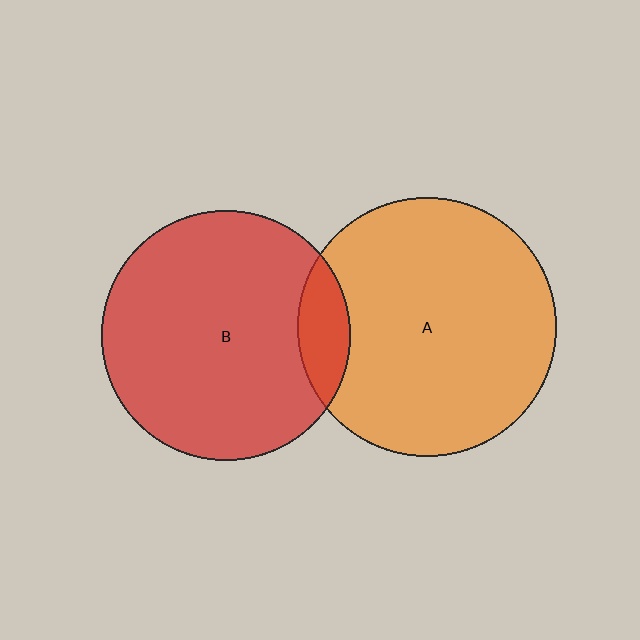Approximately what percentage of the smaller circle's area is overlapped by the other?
Approximately 10%.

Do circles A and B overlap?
Yes.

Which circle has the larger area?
Circle A (orange).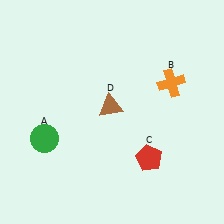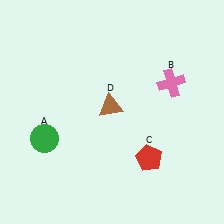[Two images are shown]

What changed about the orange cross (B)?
In Image 1, B is orange. In Image 2, it changed to pink.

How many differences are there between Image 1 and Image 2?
There is 1 difference between the two images.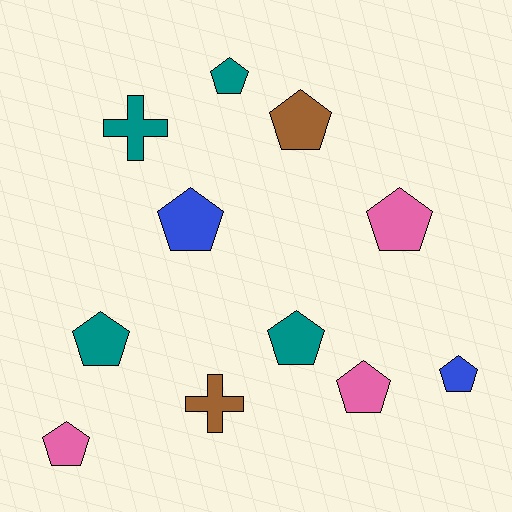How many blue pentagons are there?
There are 2 blue pentagons.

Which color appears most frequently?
Teal, with 4 objects.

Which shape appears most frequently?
Pentagon, with 9 objects.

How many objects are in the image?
There are 11 objects.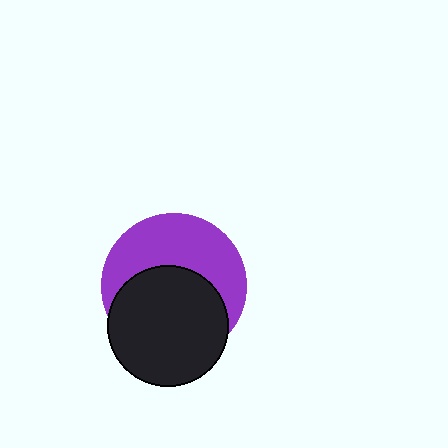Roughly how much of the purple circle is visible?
About half of it is visible (roughly 49%).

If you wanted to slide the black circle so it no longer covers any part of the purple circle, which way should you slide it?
Slide it down — that is the most direct way to separate the two shapes.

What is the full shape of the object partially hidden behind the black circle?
The partially hidden object is a purple circle.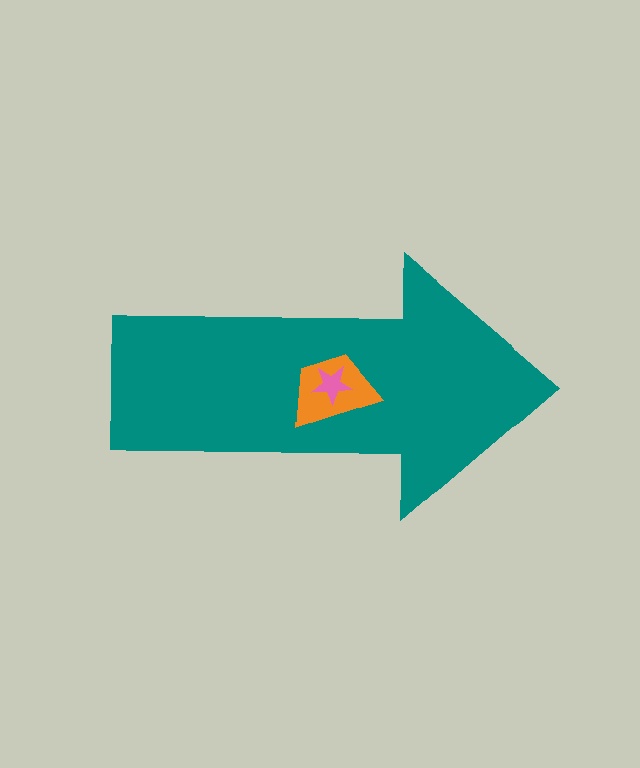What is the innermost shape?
The pink star.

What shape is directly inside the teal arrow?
The orange trapezoid.